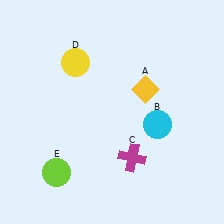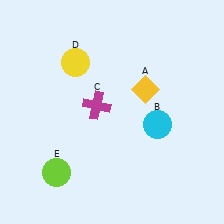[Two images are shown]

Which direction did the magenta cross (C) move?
The magenta cross (C) moved up.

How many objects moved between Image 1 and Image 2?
1 object moved between the two images.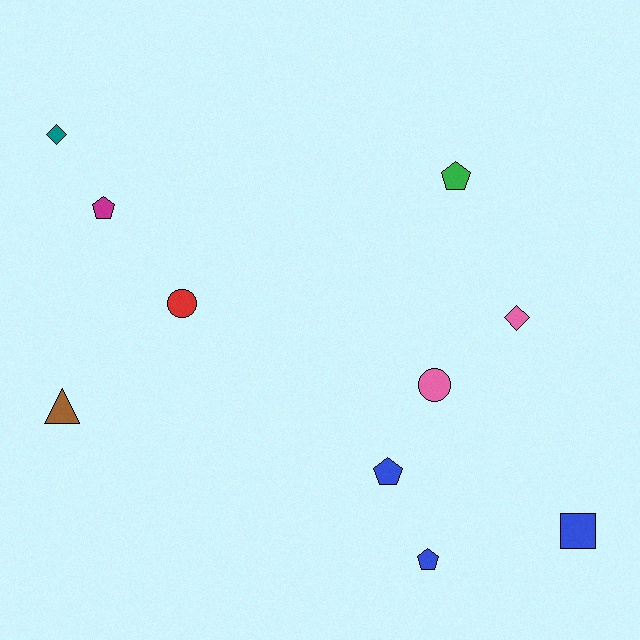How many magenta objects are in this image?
There is 1 magenta object.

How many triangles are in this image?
There is 1 triangle.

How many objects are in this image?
There are 10 objects.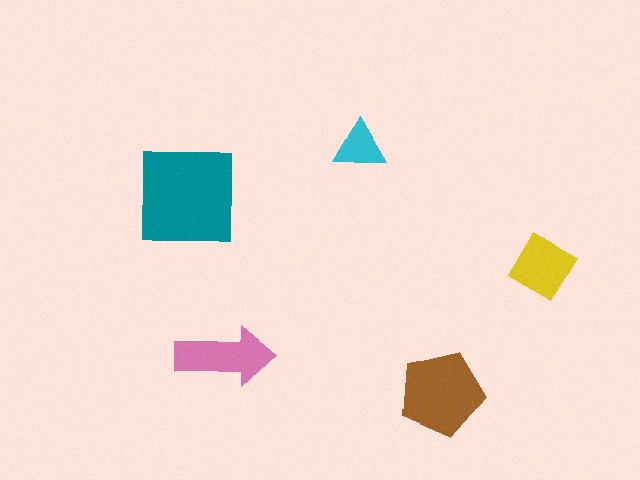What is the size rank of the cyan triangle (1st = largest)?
5th.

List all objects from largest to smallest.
The teal square, the brown pentagon, the pink arrow, the yellow diamond, the cyan triangle.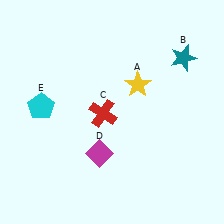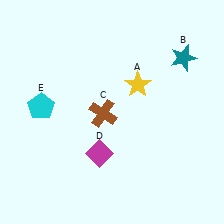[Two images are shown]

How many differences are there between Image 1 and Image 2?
There is 1 difference between the two images.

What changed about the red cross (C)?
In Image 1, C is red. In Image 2, it changed to brown.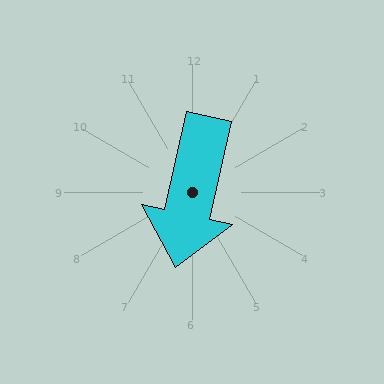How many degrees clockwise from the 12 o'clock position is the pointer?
Approximately 193 degrees.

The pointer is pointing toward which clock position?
Roughly 6 o'clock.